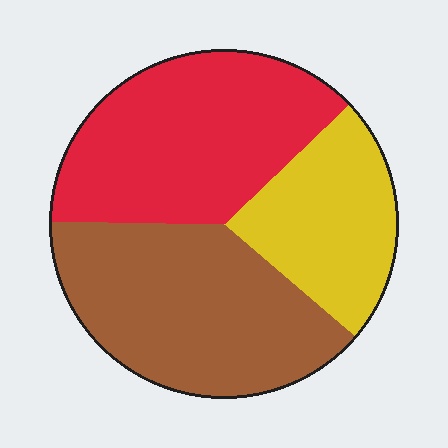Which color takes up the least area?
Yellow, at roughly 25%.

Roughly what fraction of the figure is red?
Red takes up between a quarter and a half of the figure.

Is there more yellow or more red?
Red.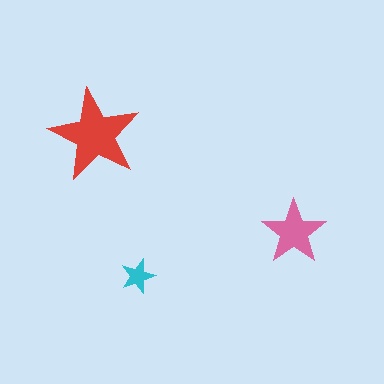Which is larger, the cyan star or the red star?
The red one.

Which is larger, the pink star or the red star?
The red one.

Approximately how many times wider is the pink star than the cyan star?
About 2 times wider.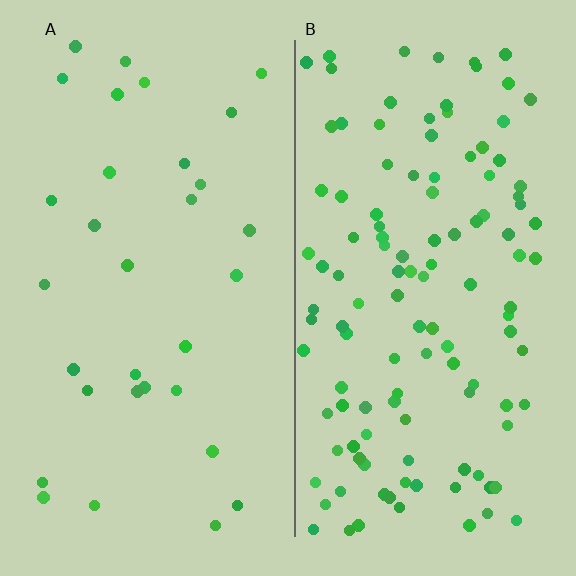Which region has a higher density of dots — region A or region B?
B (the right).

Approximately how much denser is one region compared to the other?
Approximately 3.8× — region B over region A.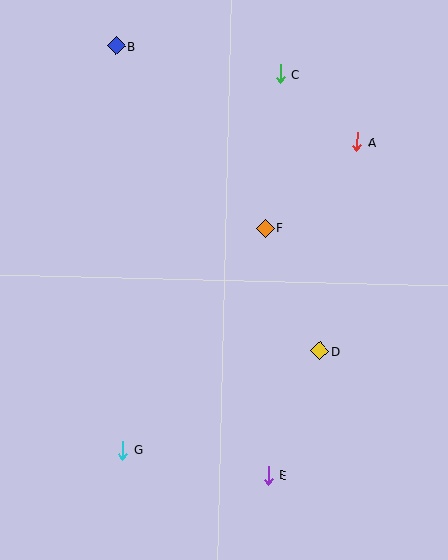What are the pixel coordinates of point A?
Point A is at (357, 142).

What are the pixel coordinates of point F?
Point F is at (266, 228).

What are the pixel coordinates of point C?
Point C is at (280, 74).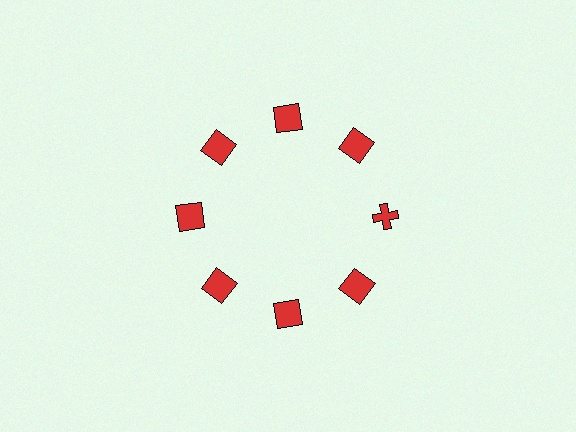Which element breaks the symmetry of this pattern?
The red cross at roughly the 3 o'clock position breaks the symmetry. All other shapes are red squares.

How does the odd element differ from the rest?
It has a different shape: cross instead of square.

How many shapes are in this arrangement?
There are 8 shapes arranged in a ring pattern.